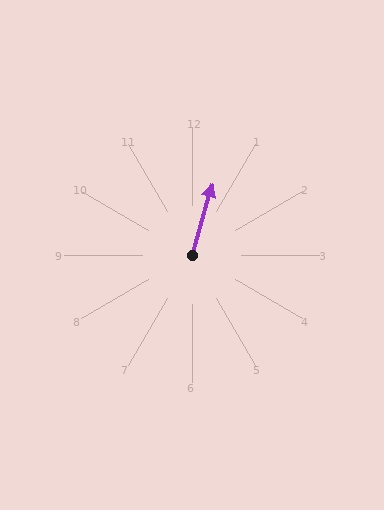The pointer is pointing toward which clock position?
Roughly 1 o'clock.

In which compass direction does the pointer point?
North.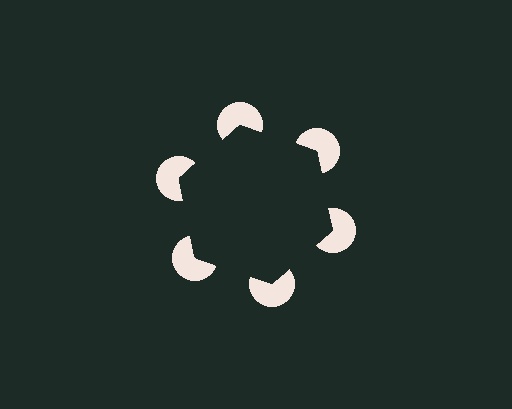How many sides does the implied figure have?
6 sides.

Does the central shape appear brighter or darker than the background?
It typically appears slightly darker than the background, even though no actual brightness change is drawn.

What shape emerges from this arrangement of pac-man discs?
An illusory hexagon — its edges are inferred from the aligned wedge cuts in the pac-man discs, not physically drawn.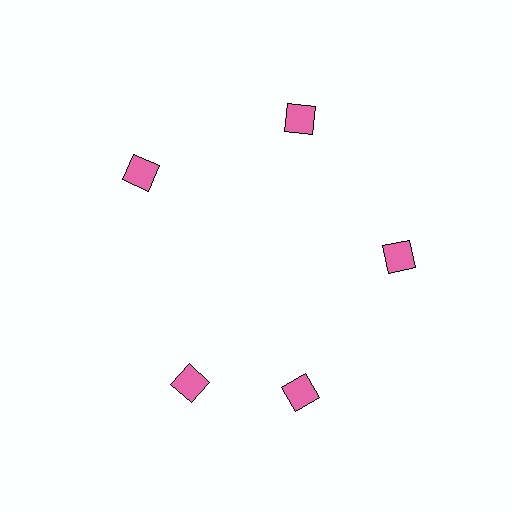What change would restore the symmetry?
The symmetry would be restored by rotating it back into even spacing with its neighbors so that all 5 diamonds sit at equal angles and equal distance from the center.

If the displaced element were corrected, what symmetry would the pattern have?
It would have 5-fold rotational symmetry — the pattern would map onto itself every 72 degrees.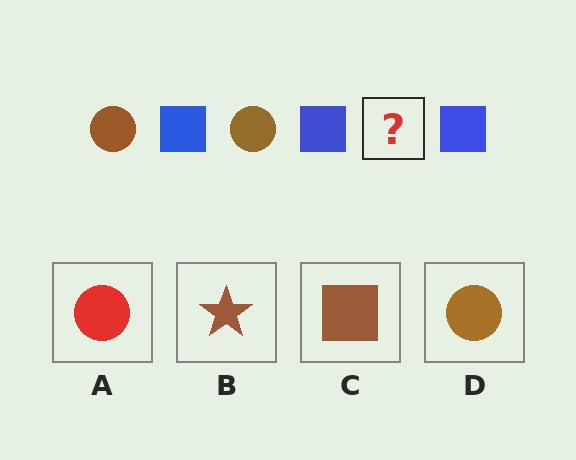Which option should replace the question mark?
Option D.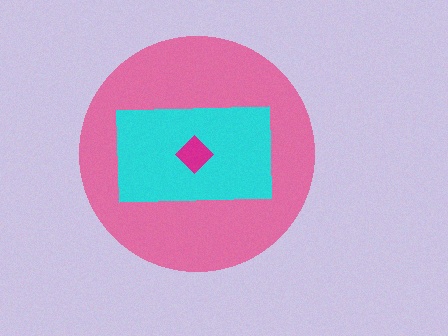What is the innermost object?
The magenta diamond.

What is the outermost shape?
The pink circle.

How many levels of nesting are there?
3.